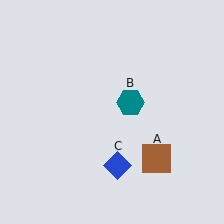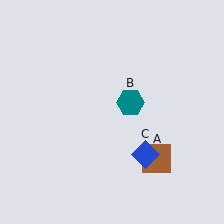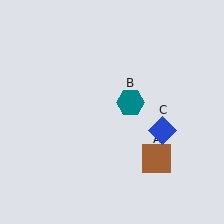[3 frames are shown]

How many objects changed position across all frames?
1 object changed position: blue diamond (object C).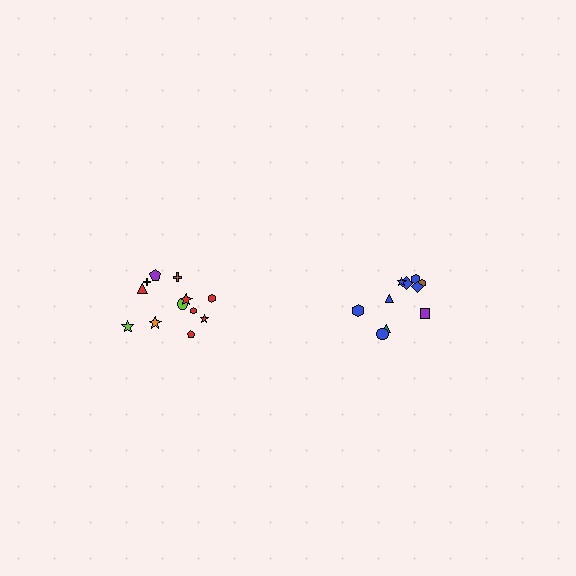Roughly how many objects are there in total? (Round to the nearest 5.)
Roughly 20 objects in total.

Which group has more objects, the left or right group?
The left group.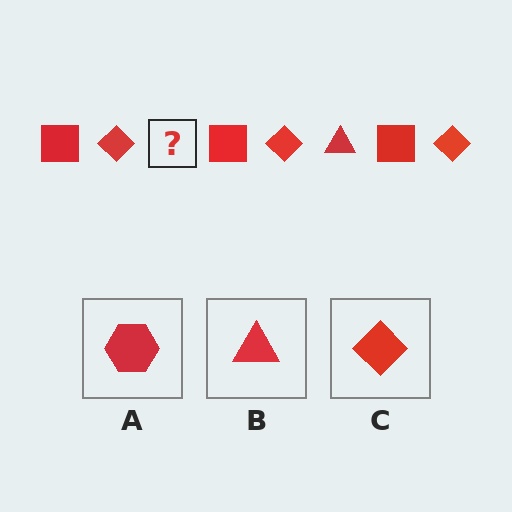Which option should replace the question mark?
Option B.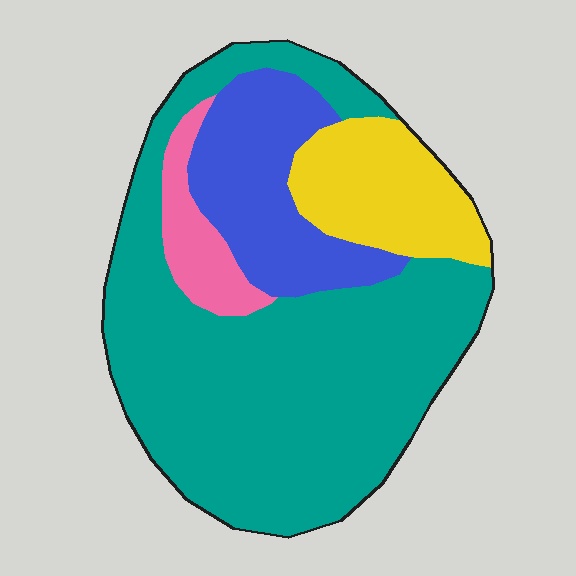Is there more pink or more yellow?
Yellow.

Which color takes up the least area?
Pink, at roughly 5%.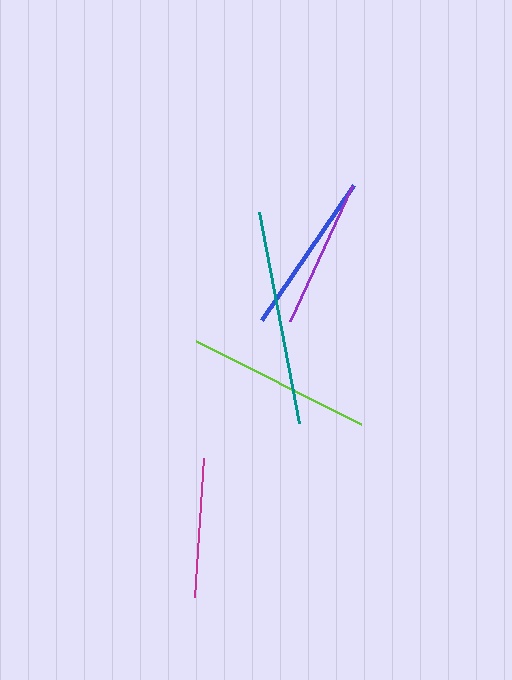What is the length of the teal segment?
The teal segment is approximately 215 pixels long.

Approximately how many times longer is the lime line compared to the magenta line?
The lime line is approximately 1.3 times the length of the magenta line.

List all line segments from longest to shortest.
From longest to shortest: teal, lime, blue, purple, magenta.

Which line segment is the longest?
The teal line is the longest at approximately 215 pixels.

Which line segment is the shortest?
The magenta line is the shortest at approximately 139 pixels.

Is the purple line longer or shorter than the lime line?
The lime line is longer than the purple line.